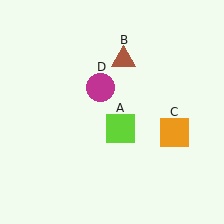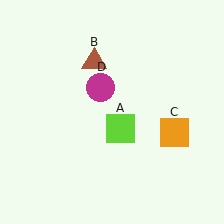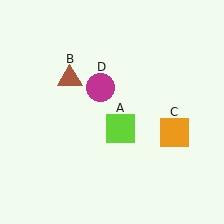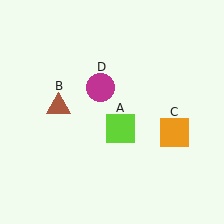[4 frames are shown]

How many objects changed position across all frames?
1 object changed position: brown triangle (object B).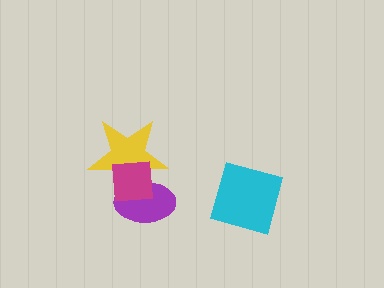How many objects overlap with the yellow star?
2 objects overlap with the yellow star.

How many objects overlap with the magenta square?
2 objects overlap with the magenta square.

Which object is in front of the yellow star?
The magenta square is in front of the yellow star.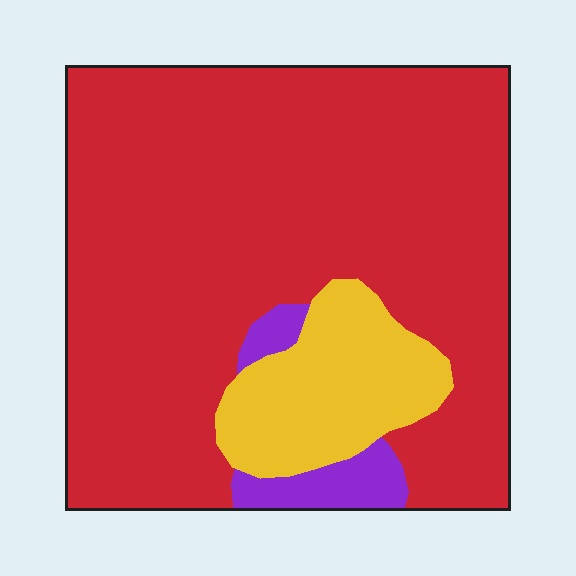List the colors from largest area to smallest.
From largest to smallest: red, yellow, purple.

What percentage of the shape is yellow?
Yellow takes up less than a sixth of the shape.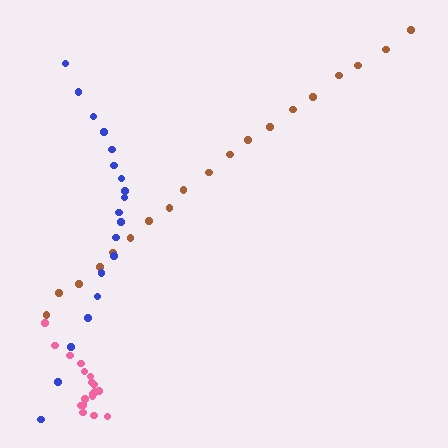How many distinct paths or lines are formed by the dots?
There are 3 distinct paths.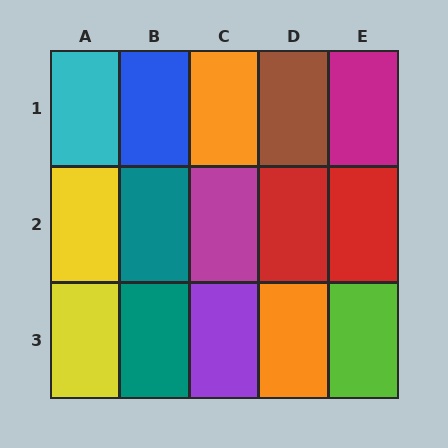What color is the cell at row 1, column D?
Brown.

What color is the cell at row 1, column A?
Cyan.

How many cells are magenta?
2 cells are magenta.